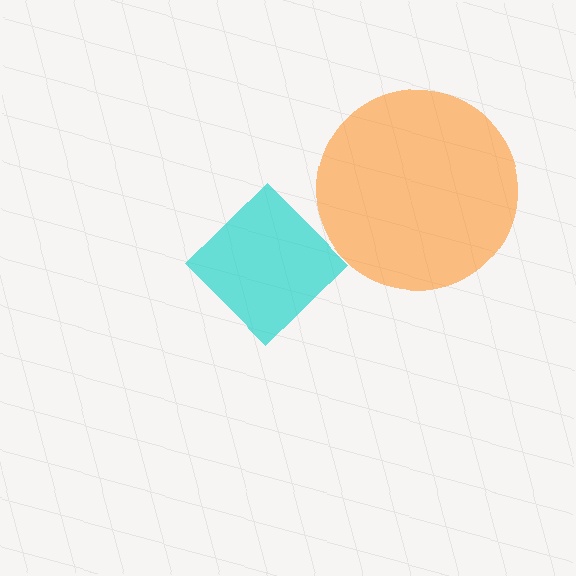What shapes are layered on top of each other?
The layered shapes are: a cyan diamond, an orange circle.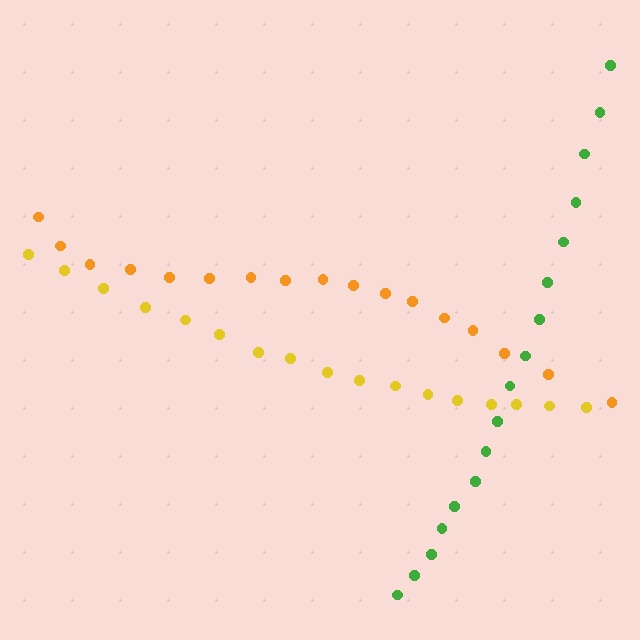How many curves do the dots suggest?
There are 3 distinct paths.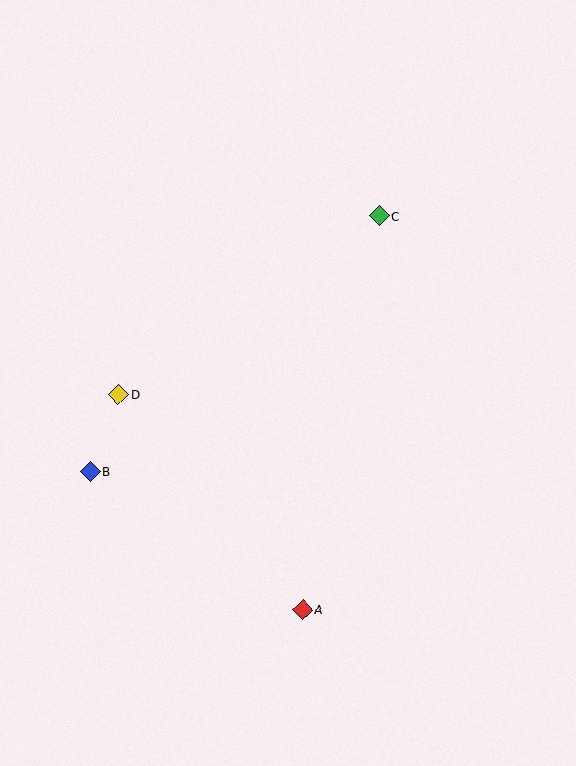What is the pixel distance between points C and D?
The distance between C and D is 316 pixels.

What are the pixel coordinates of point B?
Point B is at (90, 471).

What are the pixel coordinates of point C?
Point C is at (379, 216).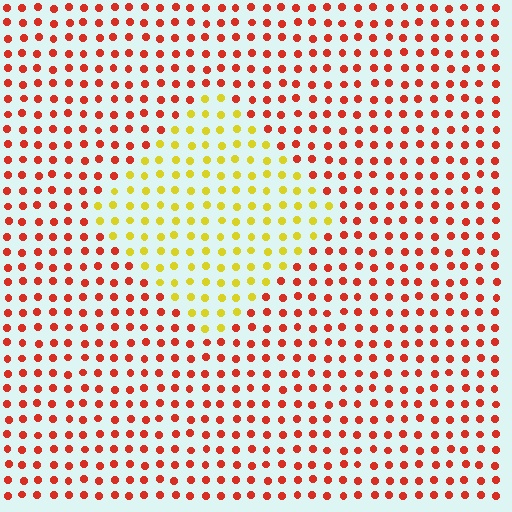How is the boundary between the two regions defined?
The boundary is defined purely by a slight shift in hue (about 55 degrees). Spacing, size, and orientation are identical on both sides.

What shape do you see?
I see a diamond.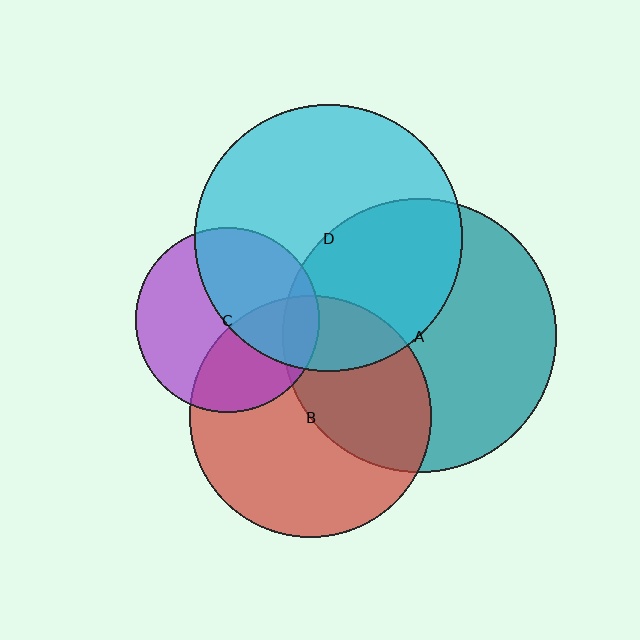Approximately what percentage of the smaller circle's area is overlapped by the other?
Approximately 20%.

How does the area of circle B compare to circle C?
Approximately 1.7 times.